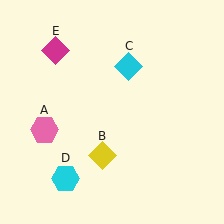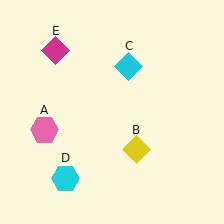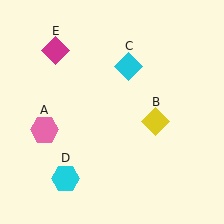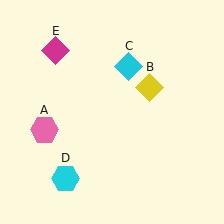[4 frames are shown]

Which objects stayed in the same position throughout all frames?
Pink hexagon (object A) and cyan diamond (object C) and cyan hexagon (object D) and magenta diamond (object E) remained stationary.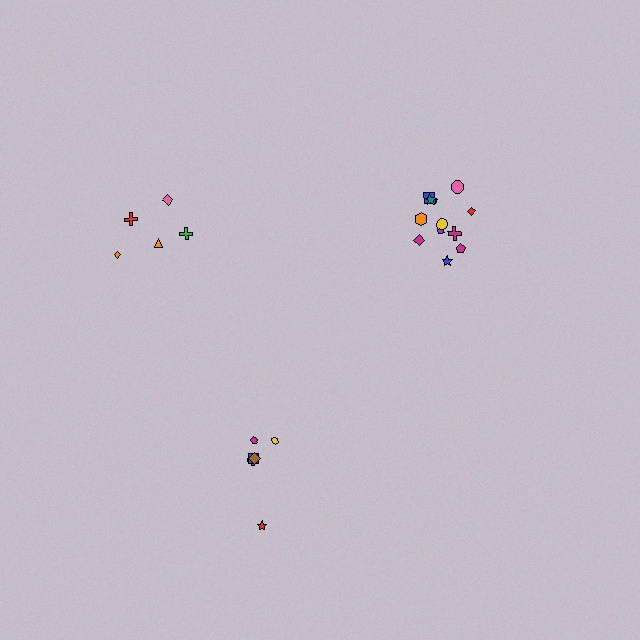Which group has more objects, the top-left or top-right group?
The top-right group.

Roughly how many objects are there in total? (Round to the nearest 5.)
Roughly 25 objects in total.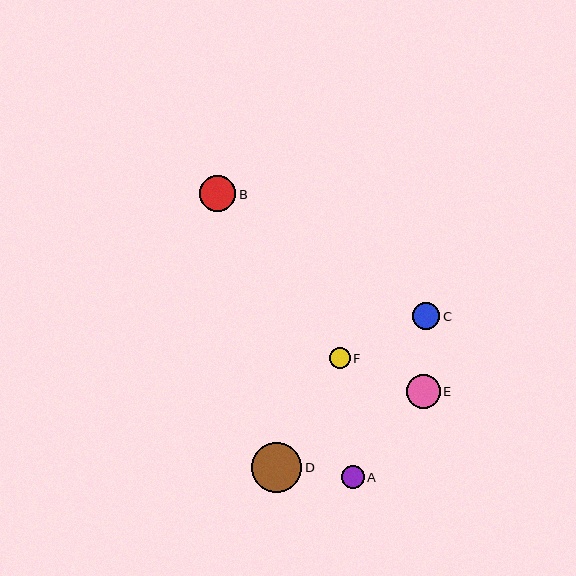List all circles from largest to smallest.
From largest to smallest: D, B, E, C, A, F.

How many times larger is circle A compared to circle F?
Circle A is approximately 1.1 times the size of circle F.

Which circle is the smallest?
Circle F is the smallest with a size of approximately 21 pixels.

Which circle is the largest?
Circle D is the largest with a size of approximately 50 pixels.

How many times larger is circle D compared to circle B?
Circle D is approximately 1.4 times the size of circle B.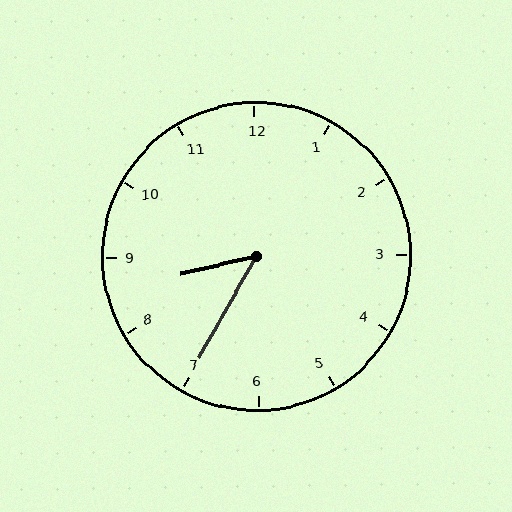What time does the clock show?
8:35.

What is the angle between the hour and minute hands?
Approximately 48 degrees.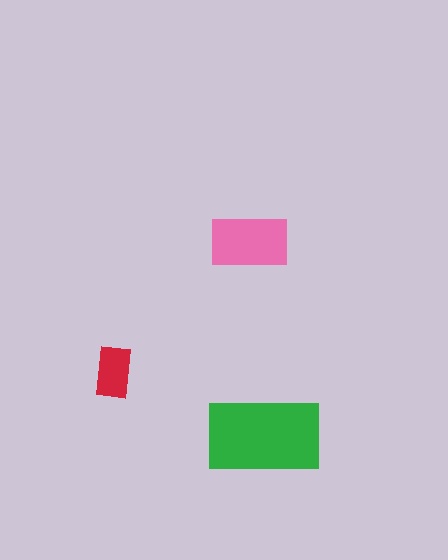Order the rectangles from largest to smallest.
the green one, the pink one, the red one.